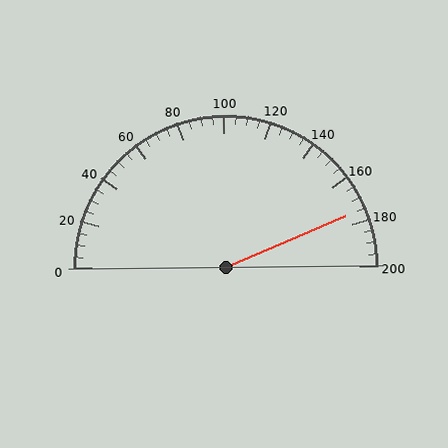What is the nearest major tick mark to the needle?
The nearest major tick mark is 180.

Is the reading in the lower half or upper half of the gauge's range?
The reading is in the upper half of the range (0 to 200).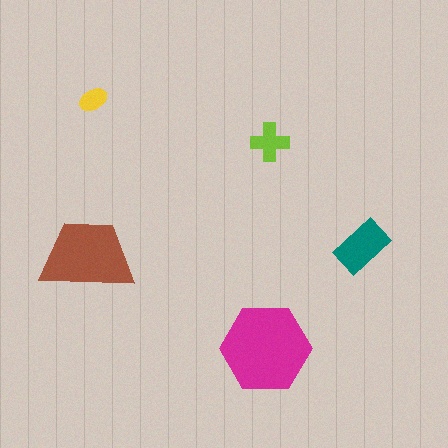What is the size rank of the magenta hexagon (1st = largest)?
1st.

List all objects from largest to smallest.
The magenta hexagon, the brown trapezoid, the teal rectangle, the lime cross, the yellow ellipse.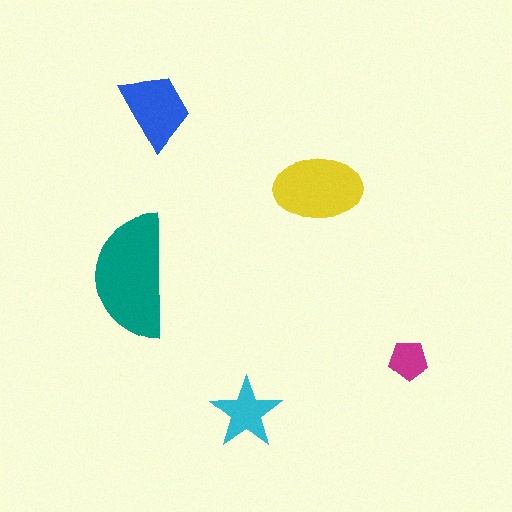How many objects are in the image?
There are 5 objects in the image.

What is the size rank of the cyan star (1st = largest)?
4th.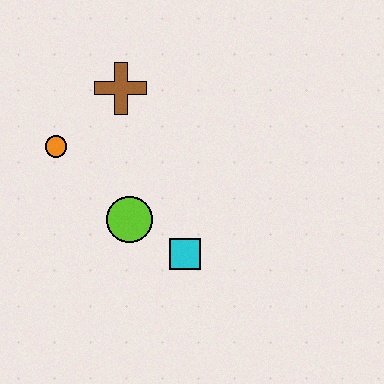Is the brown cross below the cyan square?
No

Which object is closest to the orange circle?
The brown cross is closest to the orange circle.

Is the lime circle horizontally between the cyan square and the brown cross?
Yes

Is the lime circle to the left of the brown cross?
No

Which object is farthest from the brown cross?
The cyan square is farthest from the brown cross.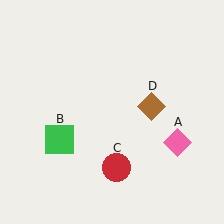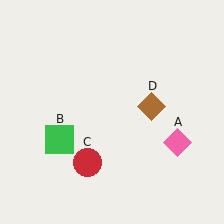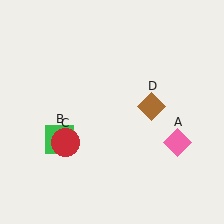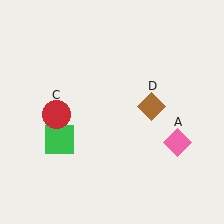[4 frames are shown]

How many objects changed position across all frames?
1 object changed position: red circle (object C).